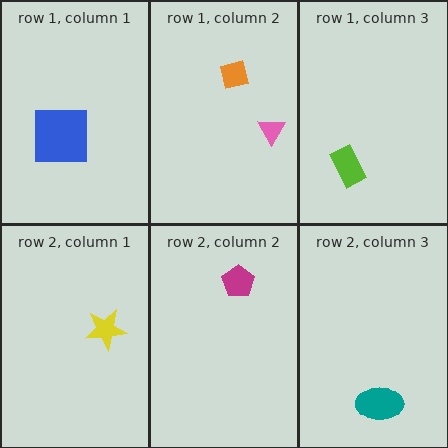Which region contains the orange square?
The row 1, column 2 region.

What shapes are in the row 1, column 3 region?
The lime rectangle.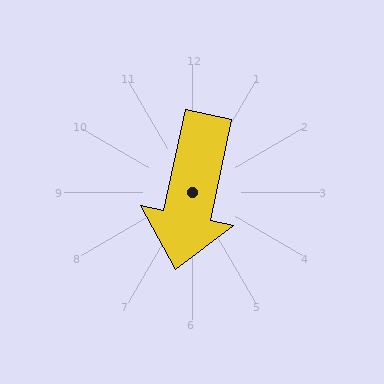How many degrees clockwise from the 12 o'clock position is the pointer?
Approximately 192 degrees.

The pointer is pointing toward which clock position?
Roughly 6 o'clock.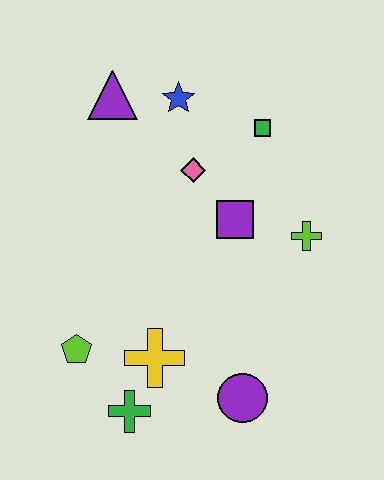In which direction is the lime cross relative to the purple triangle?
The lime cross is to the right of the purple triangle.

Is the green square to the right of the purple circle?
Yes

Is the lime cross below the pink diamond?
Yes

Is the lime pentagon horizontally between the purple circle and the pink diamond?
No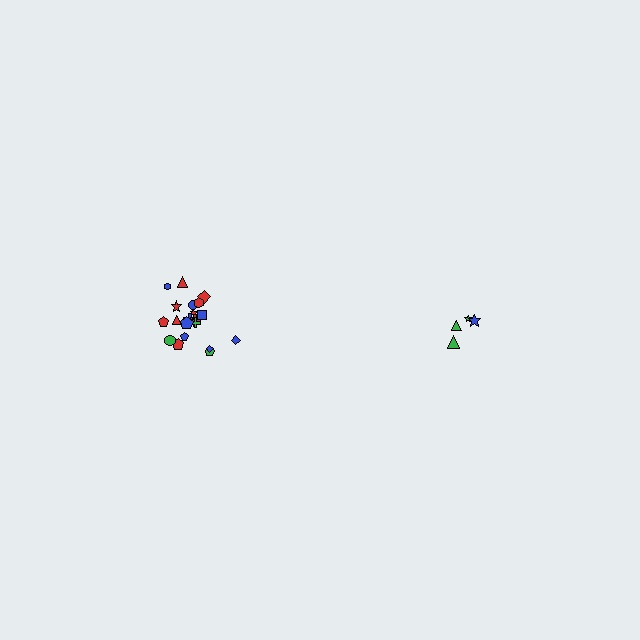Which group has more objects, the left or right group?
The left group.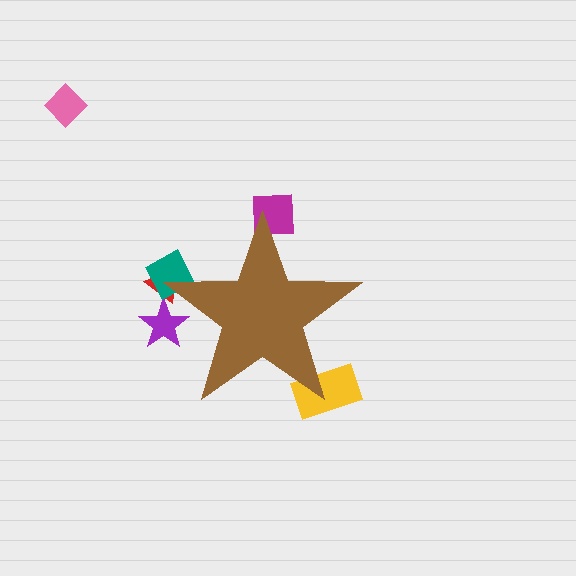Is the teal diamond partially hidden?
Yes, the teal diamond is partially hidden behind the brown star.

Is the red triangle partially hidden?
Yes, the red triangle is partially hidden behind the brown star.